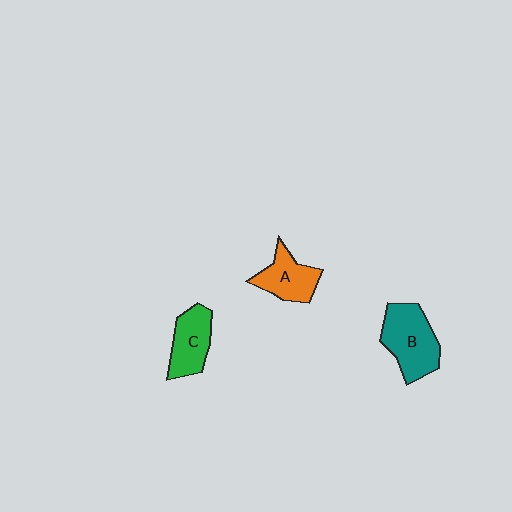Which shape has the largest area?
Shape B (teal).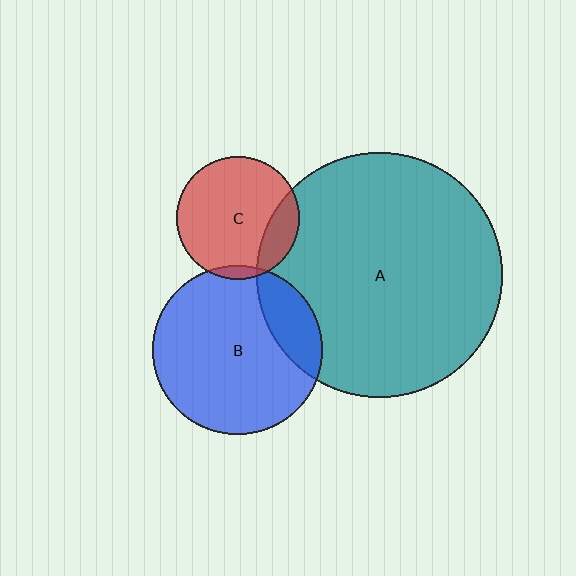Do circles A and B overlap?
Yes.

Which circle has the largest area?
Circle A (teal).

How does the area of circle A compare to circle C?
Approximately 4.0 times.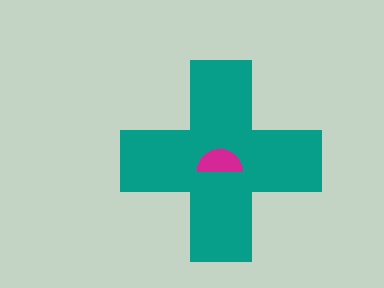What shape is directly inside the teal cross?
The magenta semicircle.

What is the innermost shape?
The magenta semicircle.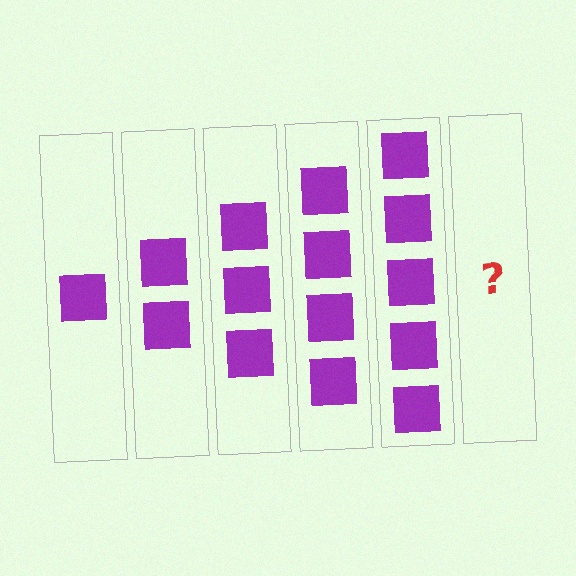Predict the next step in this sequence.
The next step is 6 squares.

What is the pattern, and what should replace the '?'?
The pattern is that each step adds one more square. The '?' should be 6 squares.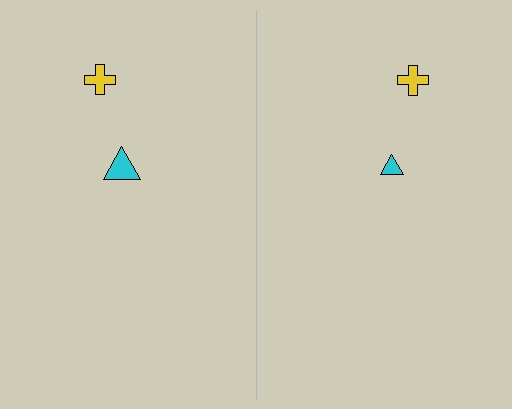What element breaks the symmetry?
The cyan triangle on the right side has a different size than its mirror counterpart.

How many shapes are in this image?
There are 4 shapes in this image.